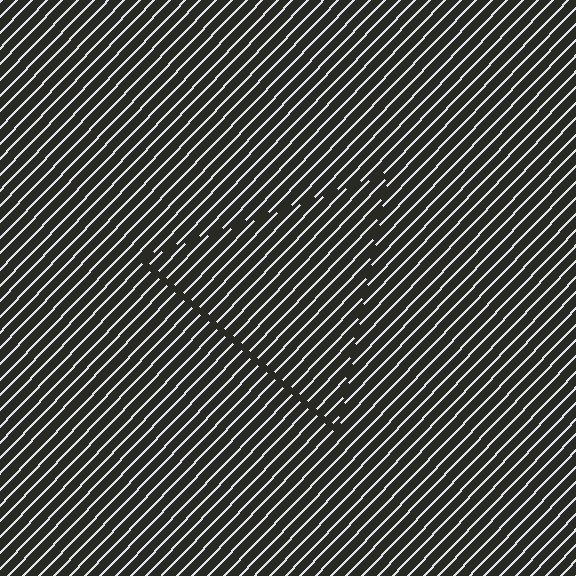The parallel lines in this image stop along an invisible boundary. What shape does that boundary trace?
An illusory triangle. The interior of the shape contains the same grating, shifted by half a period — the contour is defined by the phase discontinuity where line-ends from the inner and outer gratings abut.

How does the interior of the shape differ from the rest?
The interior of the shape contains the same grating, shifted by half a period — the contour is defined by the phase discontinuity where line-ends from the inner and outer gratings abut.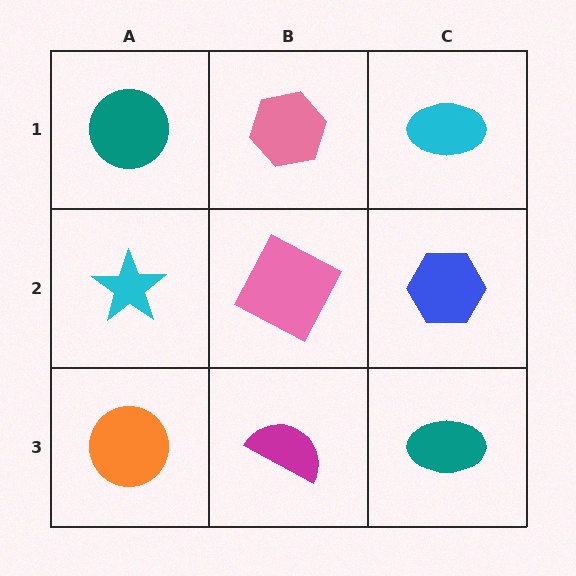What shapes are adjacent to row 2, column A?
A teal circle (row 1, column A), an orange circle (row 3, column A), a pink square (row 2, column B).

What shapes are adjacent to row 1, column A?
A cyan star (row 2, column A), a pink hexagon (row 1, column B).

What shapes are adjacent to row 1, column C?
A blue hexagon (row 2, column C), a pink hexagon (row 1, column B).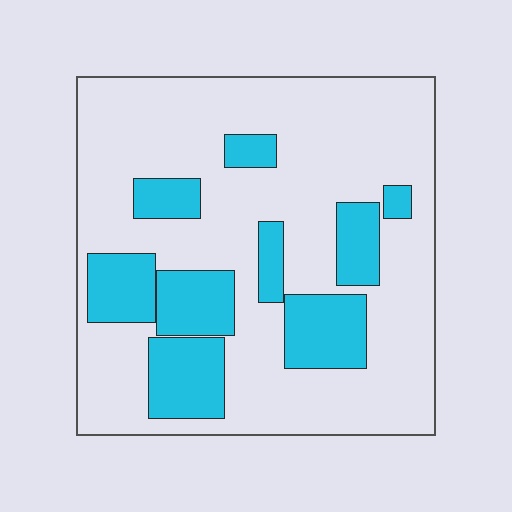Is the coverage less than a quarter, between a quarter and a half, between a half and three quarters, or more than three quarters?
Between a quarter and a half.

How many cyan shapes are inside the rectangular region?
9.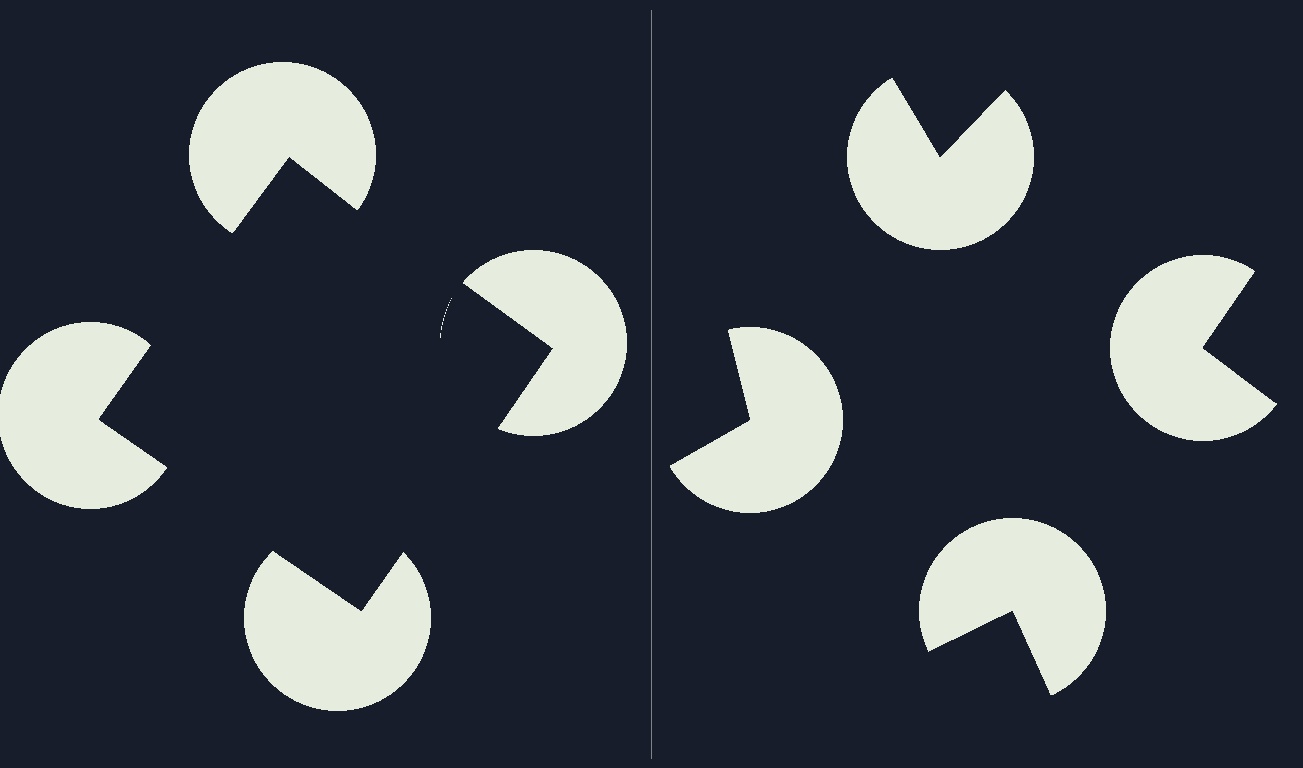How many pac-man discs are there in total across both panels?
8 — 4 on each side.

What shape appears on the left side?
An illusory square.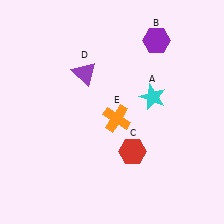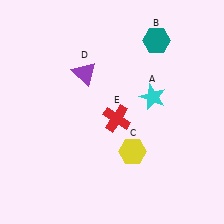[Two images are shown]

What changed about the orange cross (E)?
In Image 1, E is orange. In Image 2, it changed to red.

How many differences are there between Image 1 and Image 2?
There are 3 differences between the two images.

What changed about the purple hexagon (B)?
In Image 1, B is purple. In Image 2, it changed to teal.